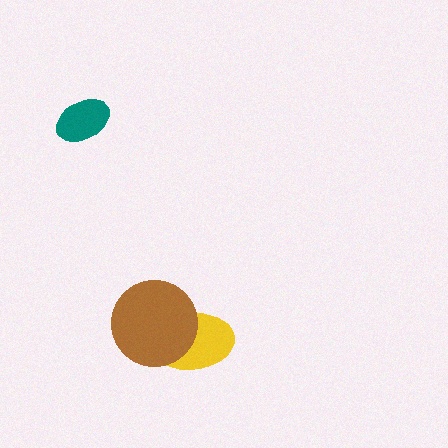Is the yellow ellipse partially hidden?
Yes, it is partially covered by another shape.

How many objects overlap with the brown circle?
1 object overlaps with the brown circle.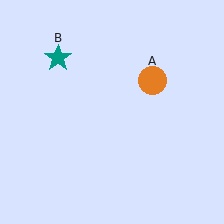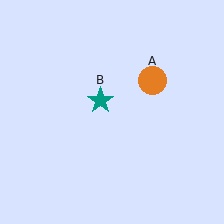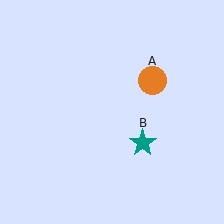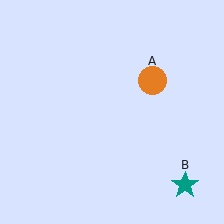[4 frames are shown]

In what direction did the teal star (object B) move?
The teal star (object B) moved down and to the right.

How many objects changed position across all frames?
1 object changed position: teal star (object B).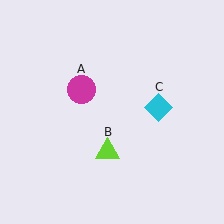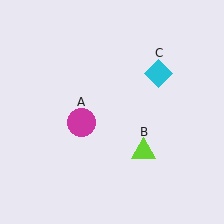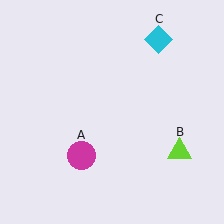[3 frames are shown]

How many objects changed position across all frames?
3 objects changed position: magenta circle (object A), lime triangle (object B), cyan diamond (object C).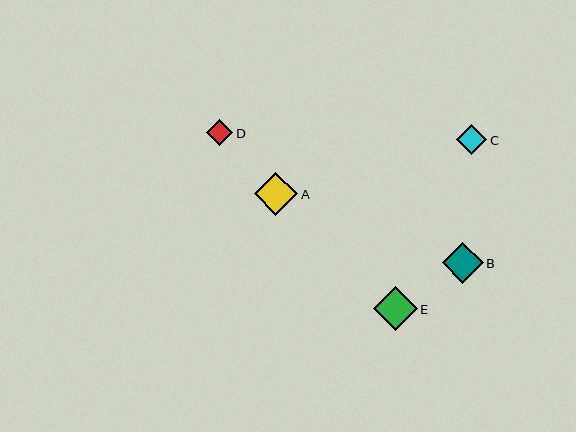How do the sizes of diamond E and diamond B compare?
Diamond E and diamond B are approximately the same size.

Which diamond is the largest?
Diamond E is the largest with a size of approximately 44 pixels.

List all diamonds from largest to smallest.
From largest to smallest: E, A, B, C, D.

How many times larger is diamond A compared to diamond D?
Diamond A is approximately 1.7 times the size of diamond D.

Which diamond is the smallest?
Diamond D is the smallest with a size of approximately 26 pixels.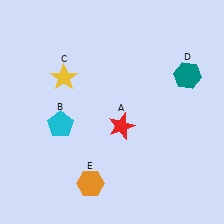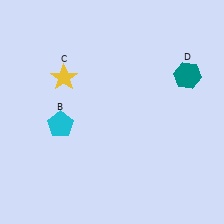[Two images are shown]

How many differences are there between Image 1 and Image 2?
There are 2 differences between the two images.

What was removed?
The orange hexagon (E), the red star (A) were removed in Image 2.